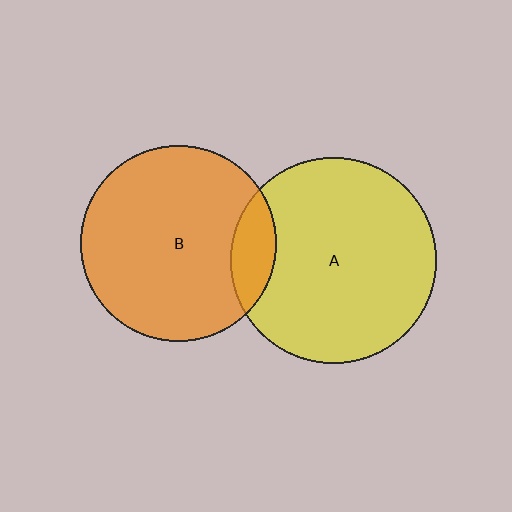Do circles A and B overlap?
Yes.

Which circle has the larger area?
Circle A (yellow).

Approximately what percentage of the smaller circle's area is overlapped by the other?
Approximately 15%.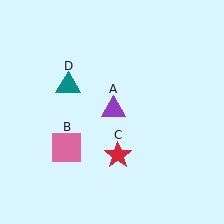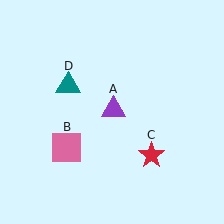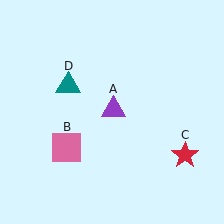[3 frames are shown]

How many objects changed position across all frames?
1 object changed position: red star (object C).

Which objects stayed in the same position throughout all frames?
Purple triangle (object A) and pink square (object B) and teal triangle (object D) remained stationary.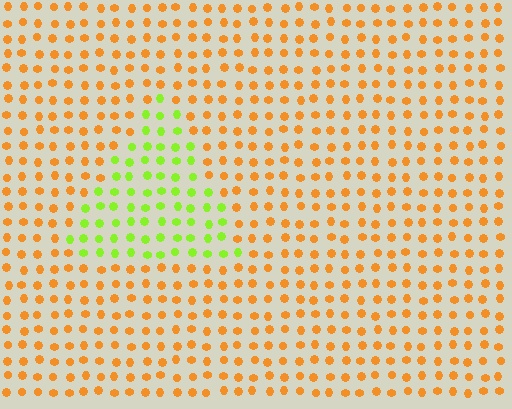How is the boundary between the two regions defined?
The boundary is defined purely by a slight shift in hue (about 62 degrees). Spacing, size, and orientation are identical on both sides.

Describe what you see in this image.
The image is filled with small orange elements in a uniform arrangement. A triangle-shaped region is visible where the elements are tinted to a slightly different hue, forming a subtle color boundary.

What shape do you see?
I see a triangle.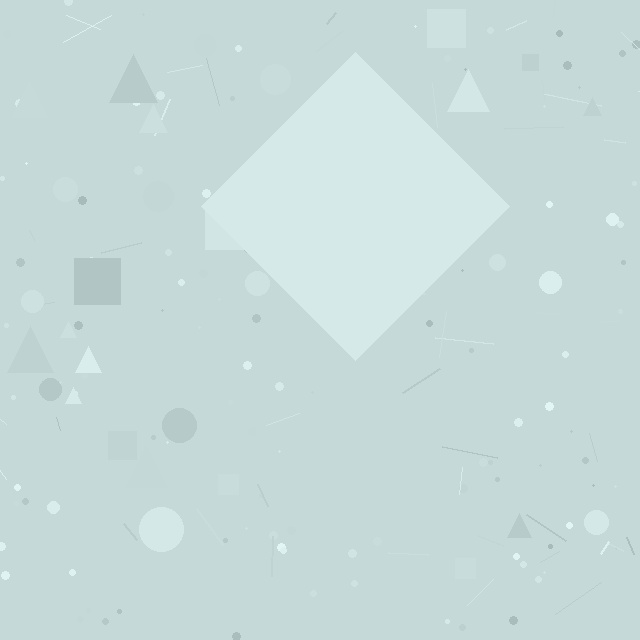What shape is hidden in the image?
A diamond is hidden in the image.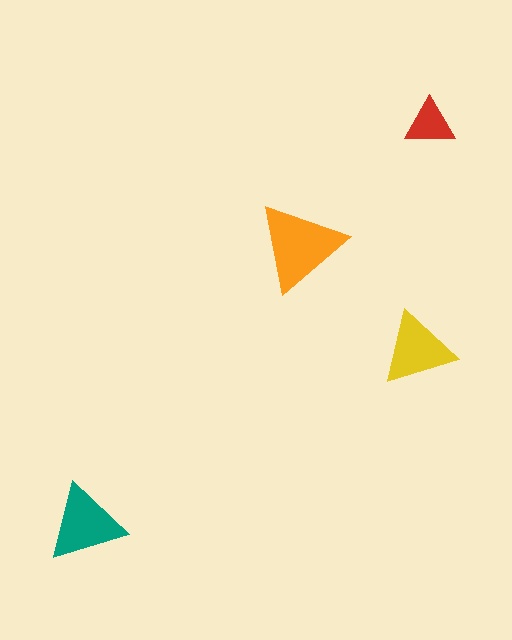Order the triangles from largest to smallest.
the orange one, the teal one, the yellow one, the red one.